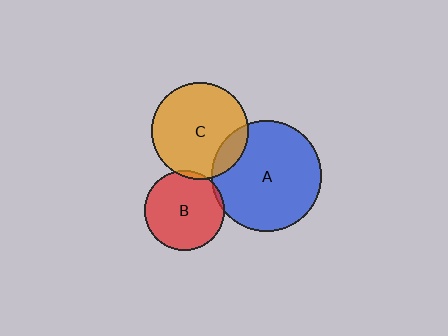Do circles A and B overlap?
Yes.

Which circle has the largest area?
Circle A (blue).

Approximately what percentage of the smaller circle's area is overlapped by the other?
Approximately 5%.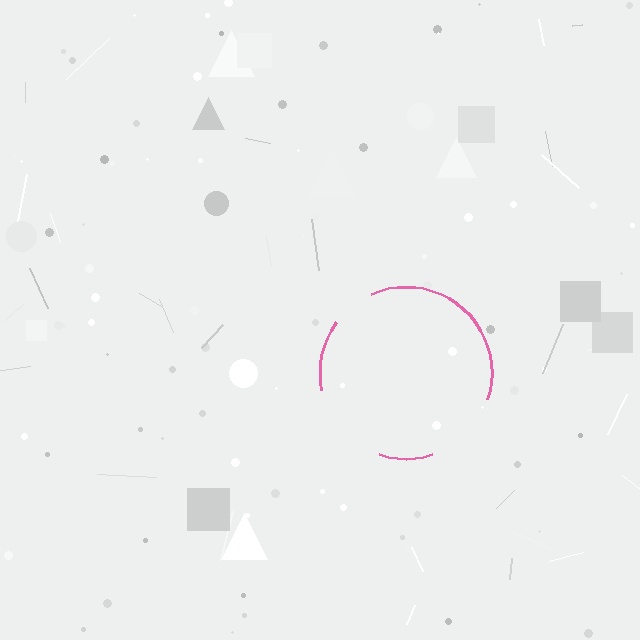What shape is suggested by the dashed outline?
The dashed outline suggests a circle.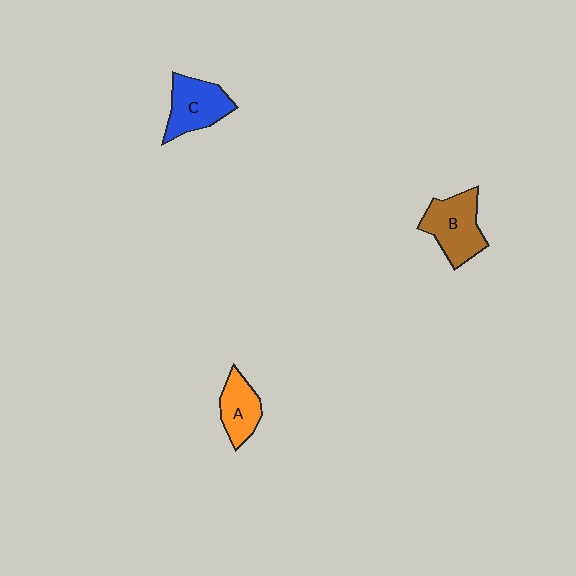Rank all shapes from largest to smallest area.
From largest to smallest: B (brown), C (blue), A (orange).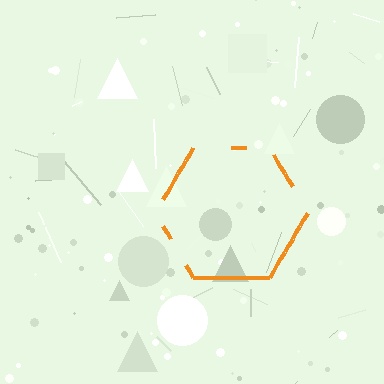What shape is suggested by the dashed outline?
The dashed outline suggests a hexagon.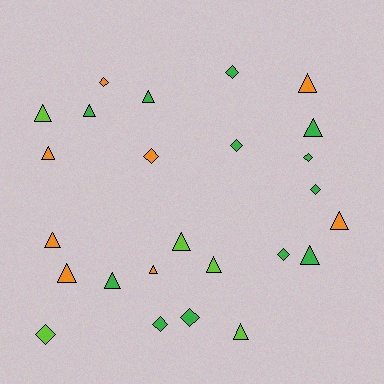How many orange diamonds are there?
There are 2 orange diamonds.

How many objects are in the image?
There are 25 objects.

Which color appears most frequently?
Green, with 12 objects.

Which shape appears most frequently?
Triangle, with 15 objects.